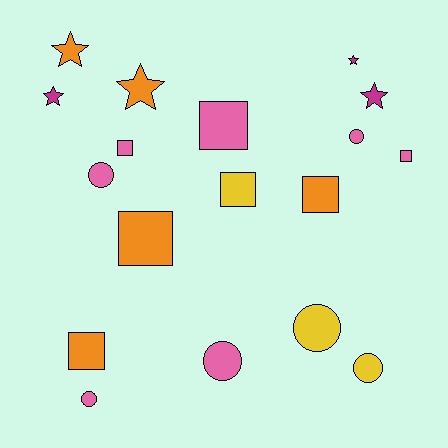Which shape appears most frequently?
Square, with 7 objects.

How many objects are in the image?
There are 18 objects.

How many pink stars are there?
There are no pink stars.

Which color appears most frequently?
Pink, with 7 objects.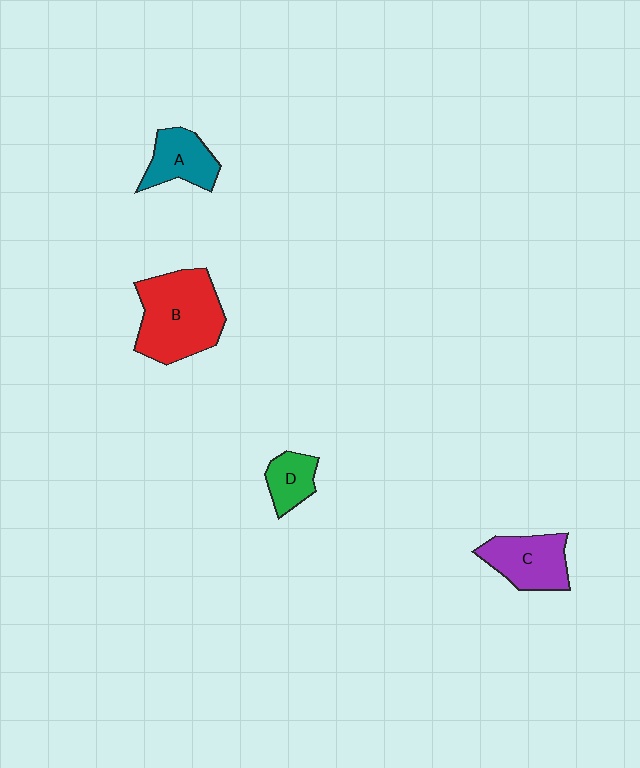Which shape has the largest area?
Shape B (red).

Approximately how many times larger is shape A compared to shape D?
Approximately 1.4 times.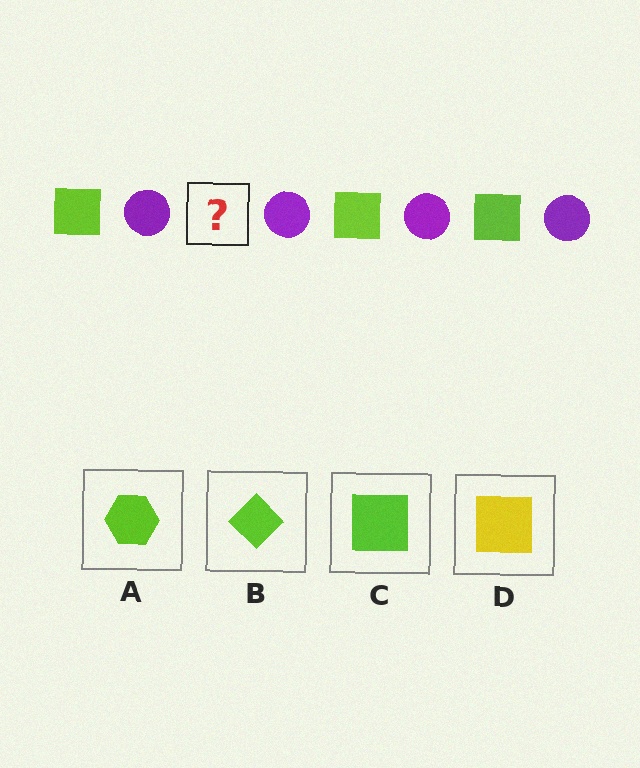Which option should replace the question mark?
Option C.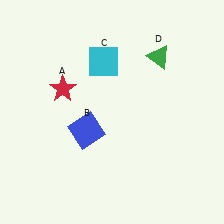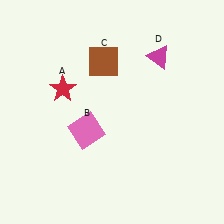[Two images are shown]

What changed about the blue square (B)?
In Image 1, B is blue. In Image 2, it changed to pink.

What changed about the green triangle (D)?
In Image 1, D is green. In Image 2, it changed to magenta.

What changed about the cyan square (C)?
In Image 1, C is cyan. In Image 2, it changed to brown.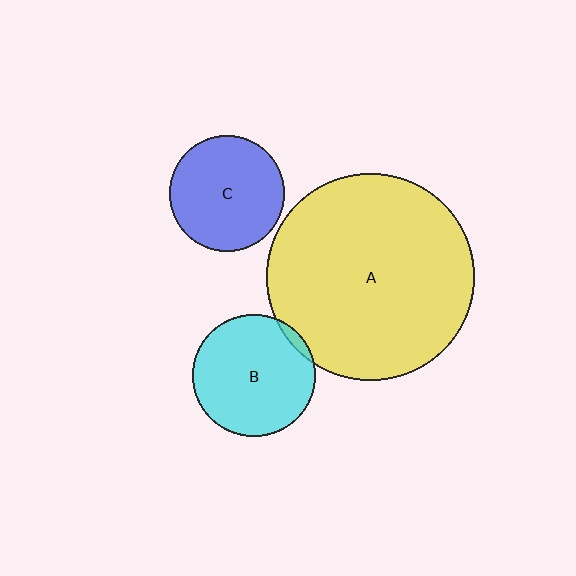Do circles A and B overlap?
Yes.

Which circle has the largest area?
Circle A (yellow).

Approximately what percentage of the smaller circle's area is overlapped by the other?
Approximately 5%.